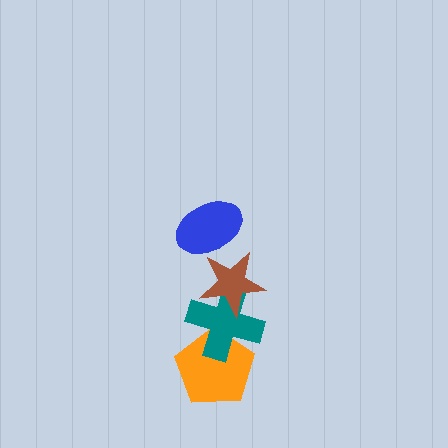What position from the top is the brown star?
The brown star is 2nd from the top.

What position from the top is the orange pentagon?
The orange pentagon is 4th from the top.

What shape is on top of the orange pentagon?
The teal cross is on top of the orange pentagon.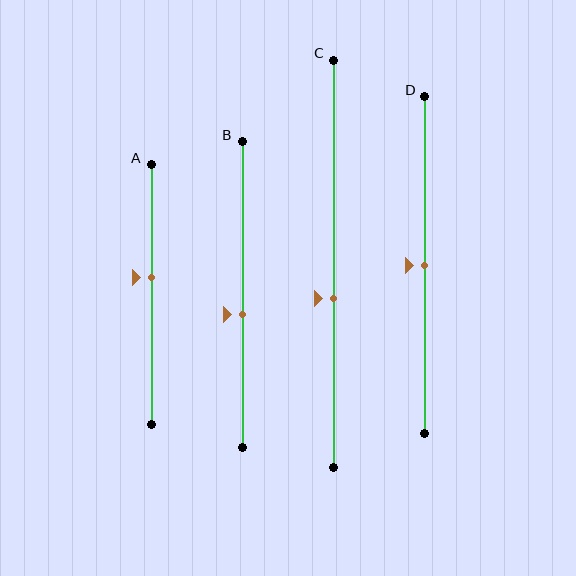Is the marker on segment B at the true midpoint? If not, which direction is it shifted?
No, the marker on segment B is shifted downward by about 6% of the segment length.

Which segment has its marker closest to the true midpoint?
Segment D has its marker closest to the true midpoint.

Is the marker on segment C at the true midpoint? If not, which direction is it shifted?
No, the marker on segment C is shifted downward by about 9% of the segment length.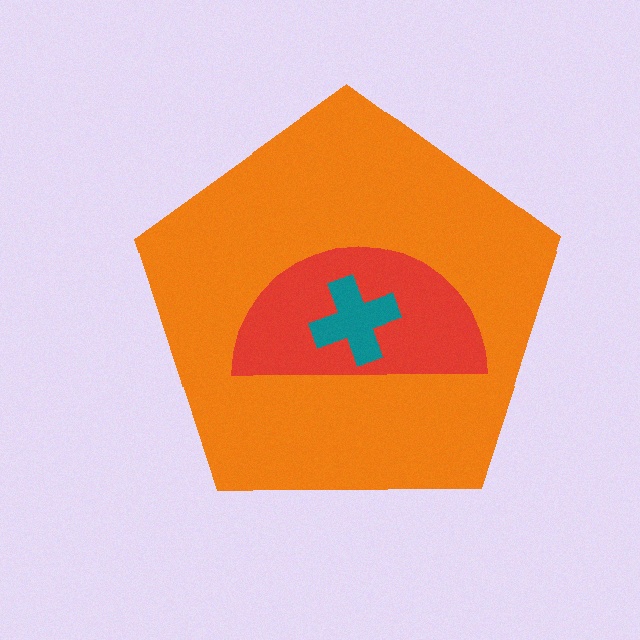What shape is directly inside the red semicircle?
The teal cross.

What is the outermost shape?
The orange pentagon.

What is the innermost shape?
The teal cross.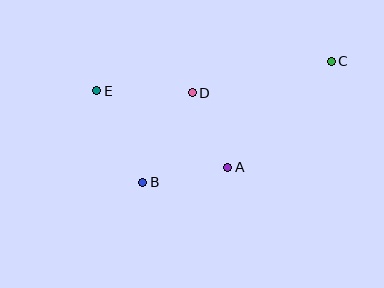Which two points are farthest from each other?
Points C and E are farthest from each other.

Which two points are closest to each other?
Points A and D are closest to each other.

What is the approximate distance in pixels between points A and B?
The distance between A and B is approximately 86 pixels.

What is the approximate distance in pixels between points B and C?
The distance between B and C is approximately 224 pixels.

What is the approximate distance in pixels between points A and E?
The distance between A and E is approximately 152 pixels.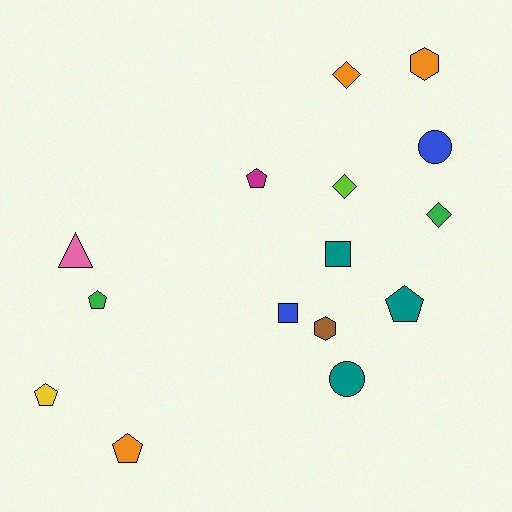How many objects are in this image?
There are 15 objects.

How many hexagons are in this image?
There are 2 hexagons.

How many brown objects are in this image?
There is 1 brown object.